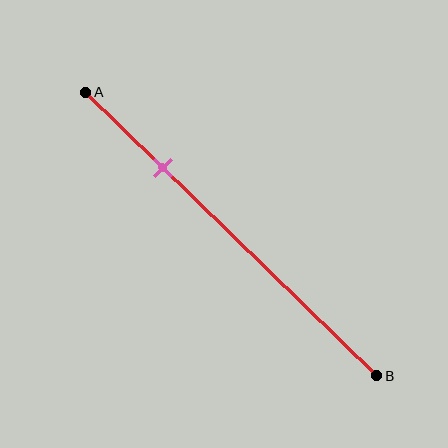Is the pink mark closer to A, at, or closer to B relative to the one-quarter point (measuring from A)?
The pink mark is approximately at the one-quarter point of segment AB.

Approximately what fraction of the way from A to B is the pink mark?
The pink mark is approximately 25% of the way from A to B.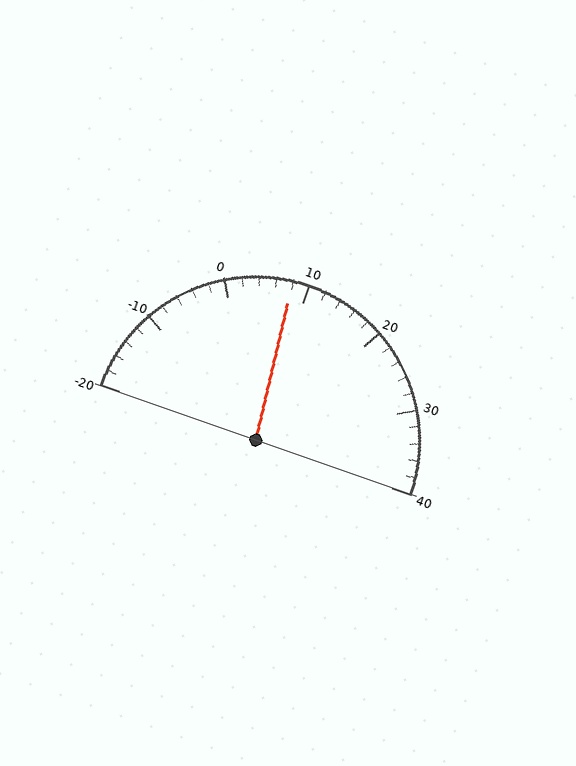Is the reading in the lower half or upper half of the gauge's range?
The reading is in the lower half of the range (-20 to 40).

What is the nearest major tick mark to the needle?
The nearest major tick mark is 10.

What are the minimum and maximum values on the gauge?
The gauge ranges from -20 to 40.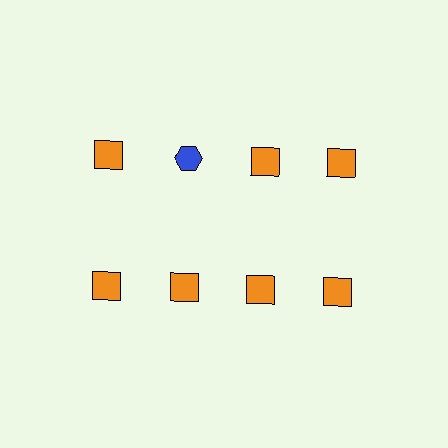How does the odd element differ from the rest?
It differs in both color (blue instead of orange) and shape (hexagon instead of square).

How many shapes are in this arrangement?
There are 8 shapes arranged in a grid pattern.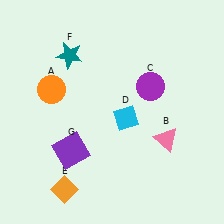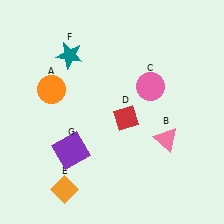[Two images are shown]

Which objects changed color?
C changed from purple to pink. D changed from cyan to red.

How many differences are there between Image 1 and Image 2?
There are 2 differences between the two images.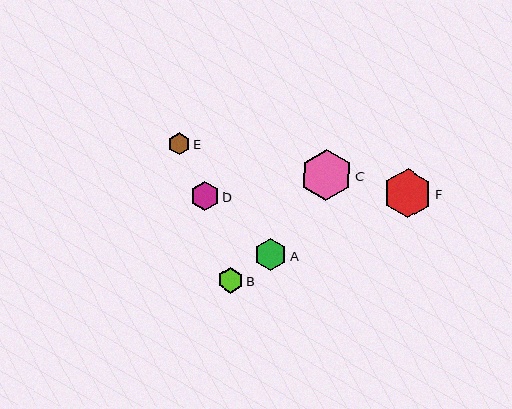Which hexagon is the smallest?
Hexagon E is the smallest with a size of approximately 22 pixels.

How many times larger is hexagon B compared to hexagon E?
Hexagon B is approximately 1.2 times the size of hexagon E.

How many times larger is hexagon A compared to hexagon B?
Hexagon A is approximately 1.3 times the size of hexagon B.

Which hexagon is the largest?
Hexagon C is the largest with a size of approximately 52 pixels.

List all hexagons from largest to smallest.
From largest to smallest: C, F, A, D, B, E.